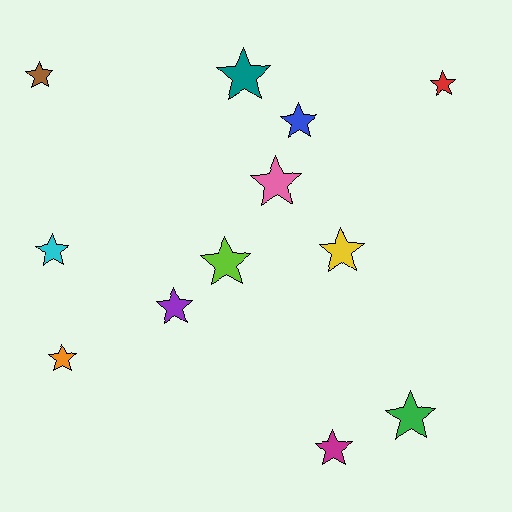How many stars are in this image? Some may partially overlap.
There are 12 stars.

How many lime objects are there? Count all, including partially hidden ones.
There is 1 lime object.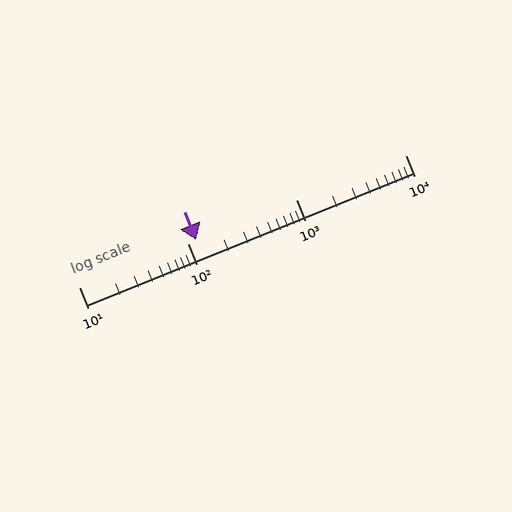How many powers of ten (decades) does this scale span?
The scale spans 3 decades, from 10 to 10000.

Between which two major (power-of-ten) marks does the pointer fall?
The pointer is between 100 and 1000.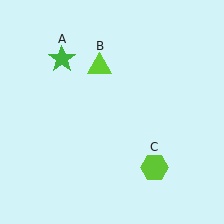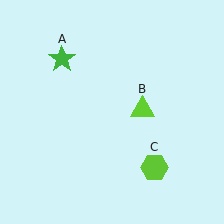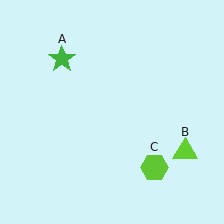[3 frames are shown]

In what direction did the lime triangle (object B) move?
The lime triangle (object B) moved down and to the right.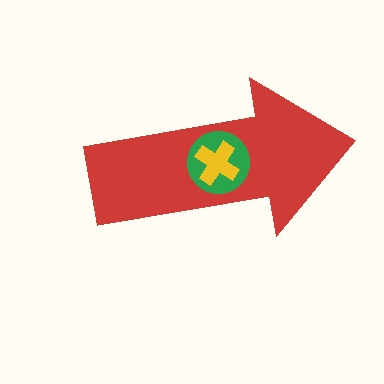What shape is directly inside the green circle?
The yellow cross.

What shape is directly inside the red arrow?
The green circle.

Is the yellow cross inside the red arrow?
Yes.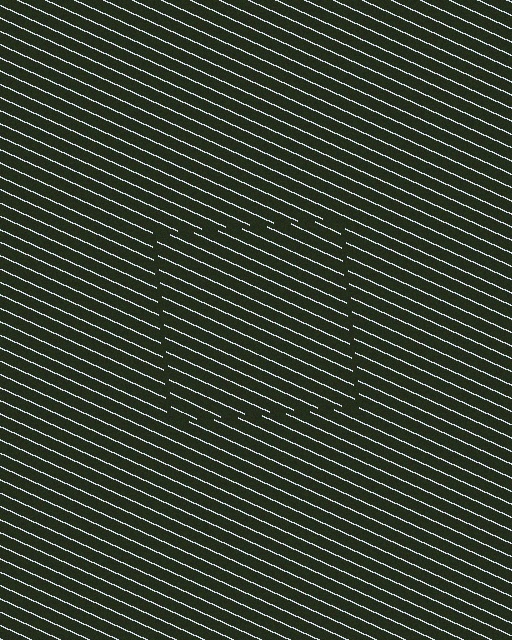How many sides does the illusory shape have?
4 sides — the line-ends trace a square.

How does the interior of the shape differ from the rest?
The interior of the shape contains the same grating, shifted by half a period — the contour is defined by the phase discontinuity where line-ends from the inner and outer gratings abut.